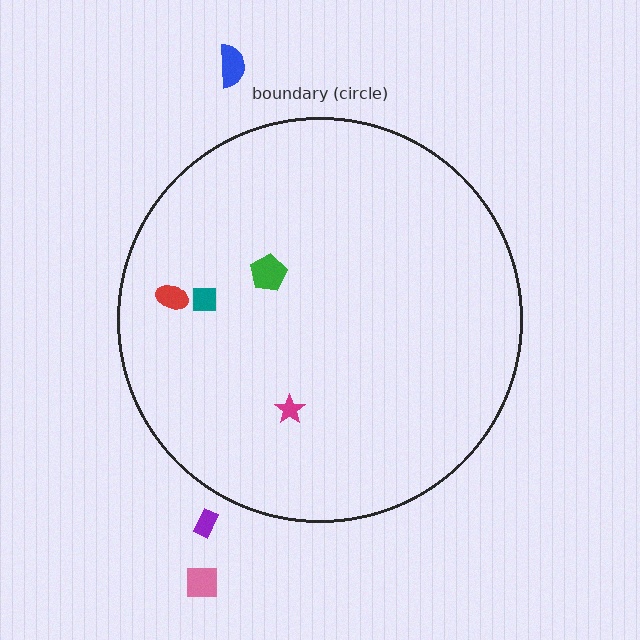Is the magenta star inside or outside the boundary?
Inside.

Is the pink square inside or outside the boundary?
Outside.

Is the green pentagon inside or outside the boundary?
Inside.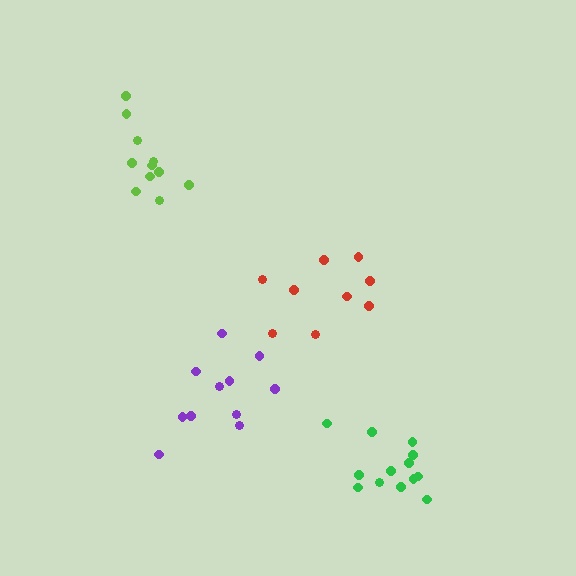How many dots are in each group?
Group 1: 13 dots, Group 2: 11 dots, Group 3: 11 dots, Group 4: 9 dots (44 total).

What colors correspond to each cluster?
The clusters are colored: green, lime, purple, red.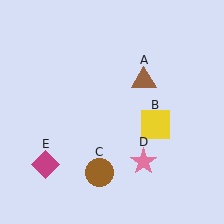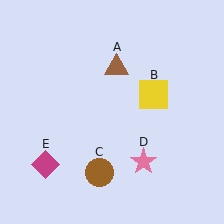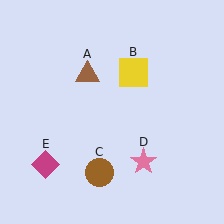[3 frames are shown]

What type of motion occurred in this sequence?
The brown triangle (object A), yellow square (object B) rotated counterclockwise around the center of the scene.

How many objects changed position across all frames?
2 objects changed position: brown triangle (object A), yellow square (object B).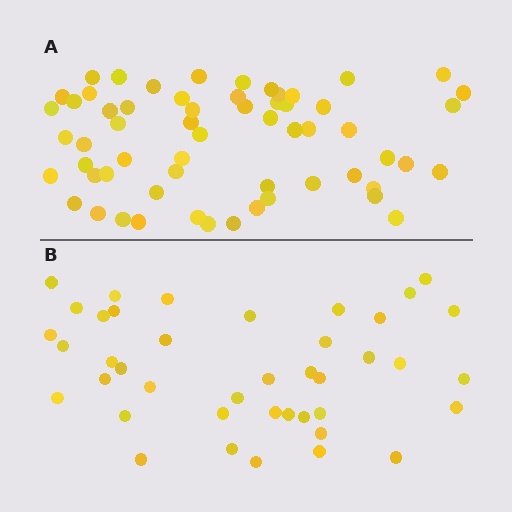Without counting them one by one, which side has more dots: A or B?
Region A (the top region) has more dots.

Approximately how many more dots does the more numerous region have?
Region A has approximately 20 more dots than region B.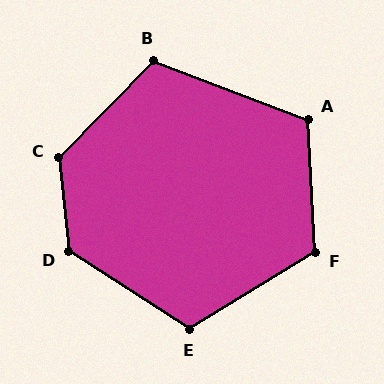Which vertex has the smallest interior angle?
B, at approximately 113 degrees.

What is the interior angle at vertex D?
Approximately 128 degrees (obtuse).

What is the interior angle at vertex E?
Approximately 116 degrees (obtuse).